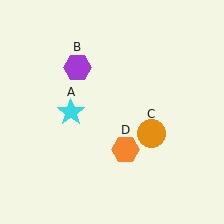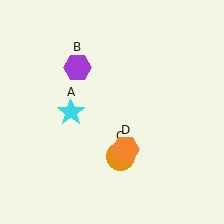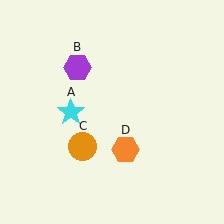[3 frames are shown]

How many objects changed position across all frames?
1 object changed position: orange circle (object C).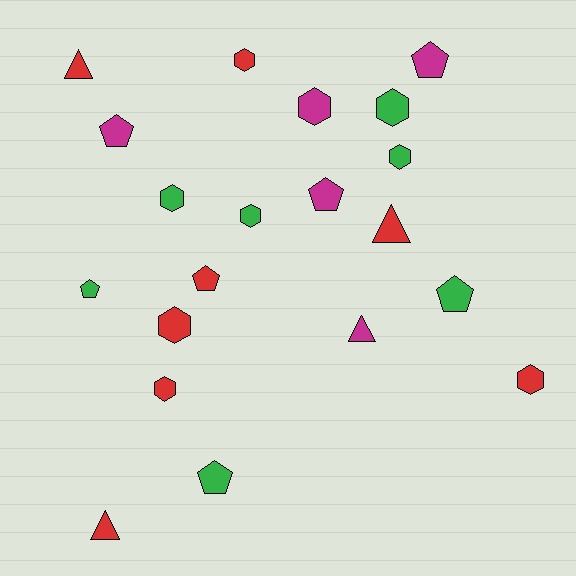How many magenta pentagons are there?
There are 3 magenta pentagons.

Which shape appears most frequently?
Hexagon, with 9 objects.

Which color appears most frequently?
Red, with 8 objects.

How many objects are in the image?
There are 20 objects.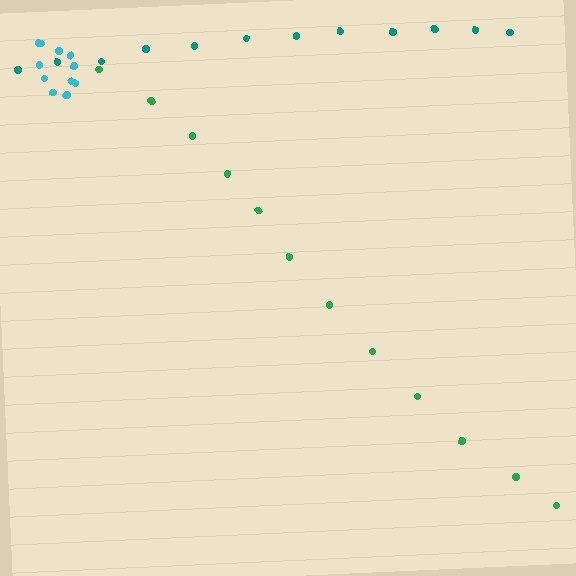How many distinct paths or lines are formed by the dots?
There are 3 distinct paths.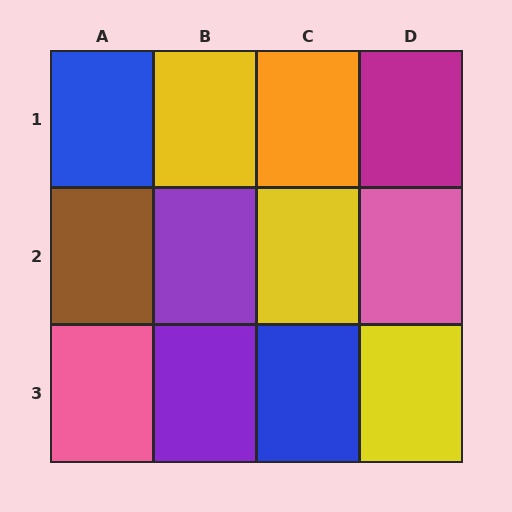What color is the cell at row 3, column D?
Yellow.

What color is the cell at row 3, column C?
Blue.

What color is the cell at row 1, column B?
Yellow.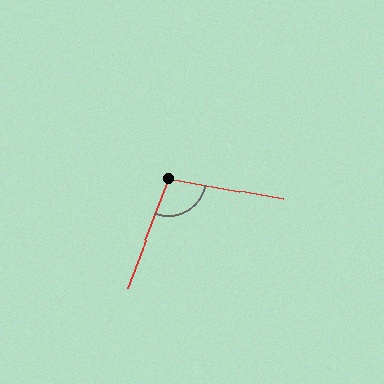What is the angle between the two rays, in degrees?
Approximately 101 degrees.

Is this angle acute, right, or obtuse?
It is obtuse.